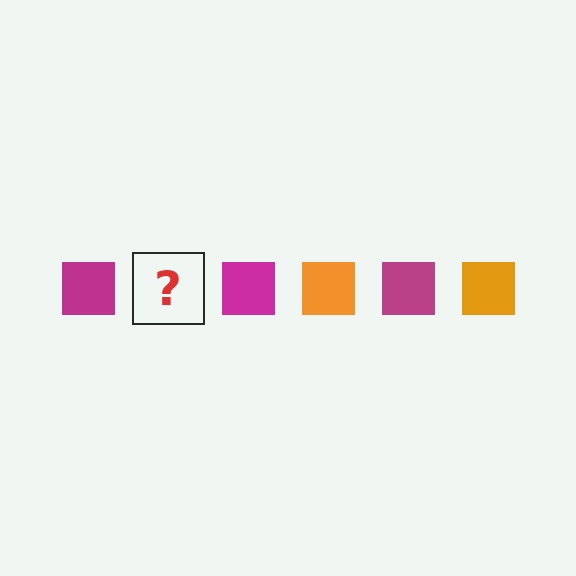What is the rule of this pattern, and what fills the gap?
The rule is that the pattern cycles through magenta, orange squares. The gap should be filled with an orange square.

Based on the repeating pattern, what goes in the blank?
The blank should be an orange square.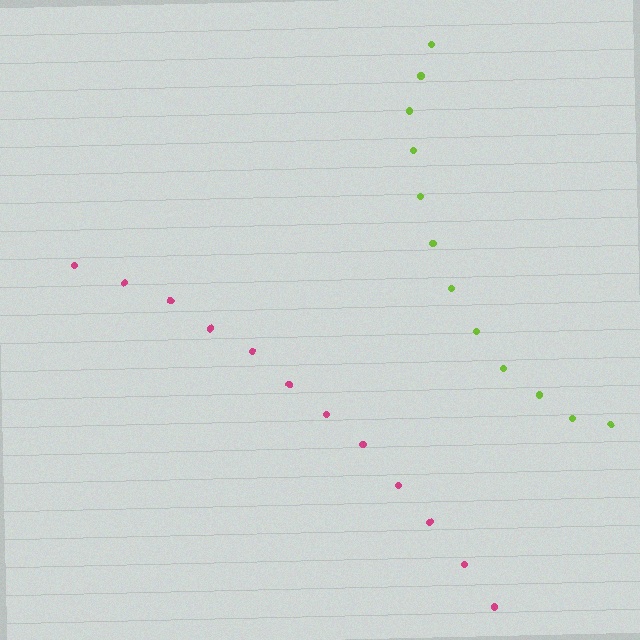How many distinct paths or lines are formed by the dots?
There are 2 distinct paths.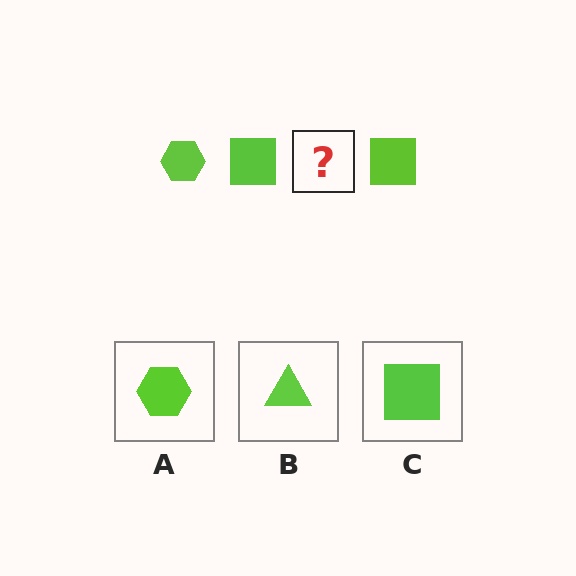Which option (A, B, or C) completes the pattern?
A.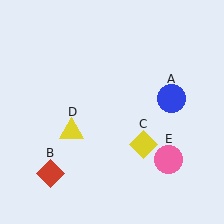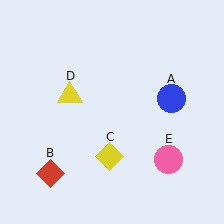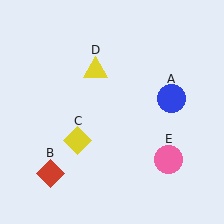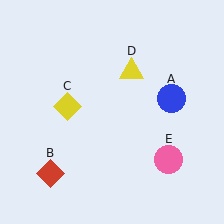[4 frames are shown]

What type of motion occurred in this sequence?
The yellow diamond (object C), yellow triangle (object D) rotated clockwise around the center of the scene.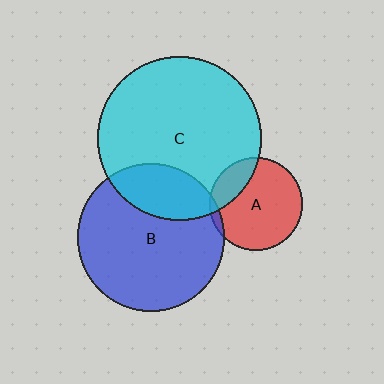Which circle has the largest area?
Circle C (cyan).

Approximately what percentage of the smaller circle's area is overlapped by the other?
Approximately 5%.